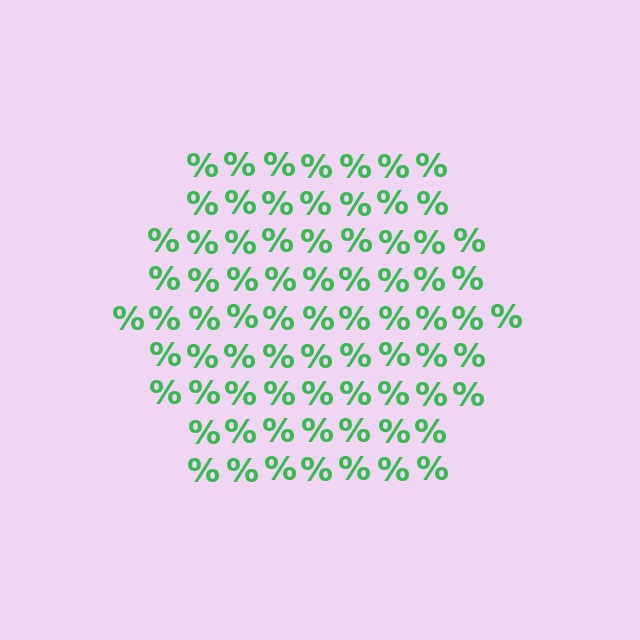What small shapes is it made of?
It is made of small percent signs.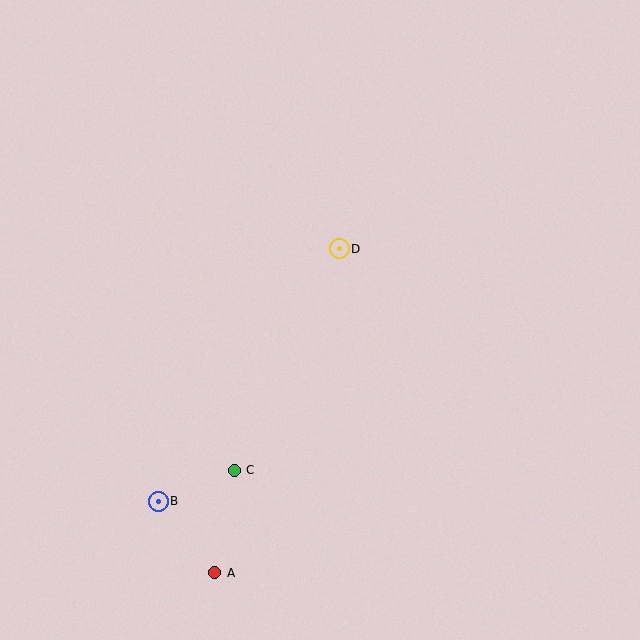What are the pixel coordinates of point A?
Point A is at (215, 573).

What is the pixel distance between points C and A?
The distance between C and A is 104 pixels.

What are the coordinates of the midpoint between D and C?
The midpoint between D and C is at (287, 360).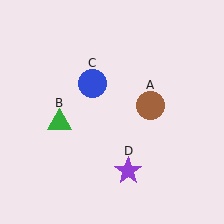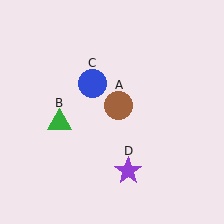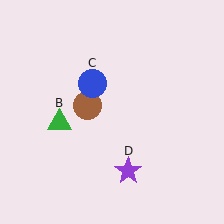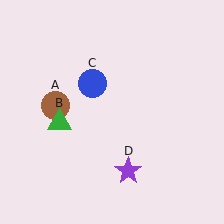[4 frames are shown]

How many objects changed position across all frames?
1 object changed position: brown circle (object A).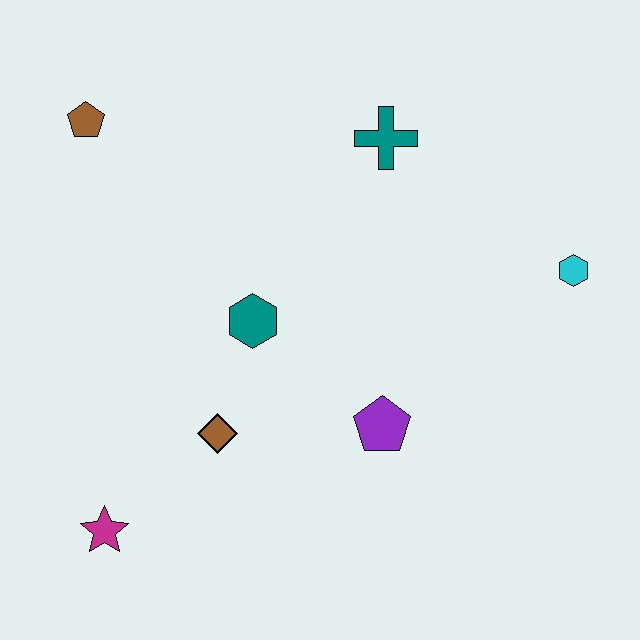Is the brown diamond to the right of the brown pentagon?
Yes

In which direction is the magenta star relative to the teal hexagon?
The magenta star is below the teal hexagon.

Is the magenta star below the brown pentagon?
Yes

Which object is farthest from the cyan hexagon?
The magenta star is farthest from the cyan hexagon.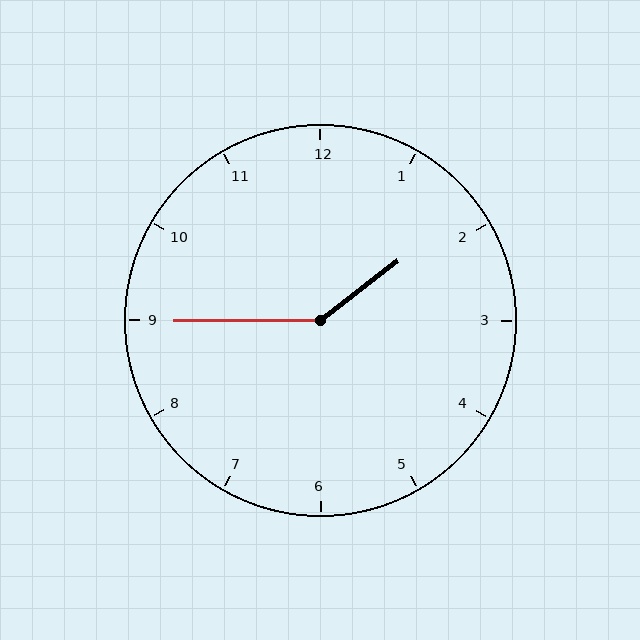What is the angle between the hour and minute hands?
Approximately 142 degrees.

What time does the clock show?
1:45.